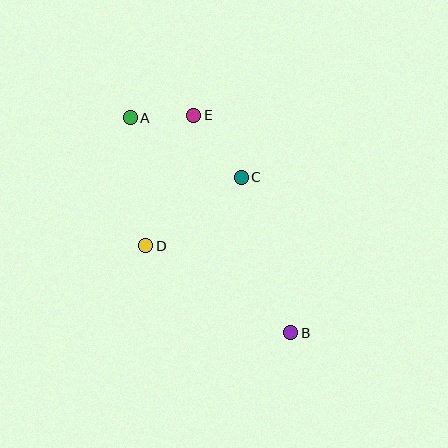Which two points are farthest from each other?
Points A and B are farthest from each other.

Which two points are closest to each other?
Points A and E are closest to each other.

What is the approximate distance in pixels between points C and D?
The distance between C and D is approximately 118 pixels.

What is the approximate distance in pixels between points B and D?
The distance between B and D is approximately 169 pixels.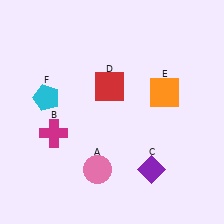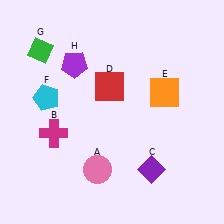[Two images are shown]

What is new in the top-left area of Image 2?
A green diamond (G) was added in the top-left area of Image 2.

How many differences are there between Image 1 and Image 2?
There are 2 differences between the two images.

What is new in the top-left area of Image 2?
A purple pentagon (H) was added in the top-left area of Image 2.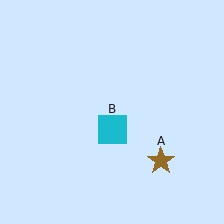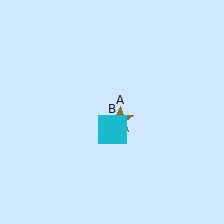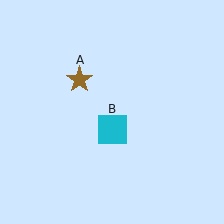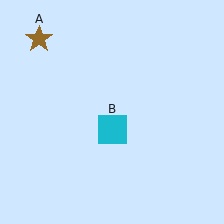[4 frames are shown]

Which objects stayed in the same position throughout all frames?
Cyan square (object B) remained stationary.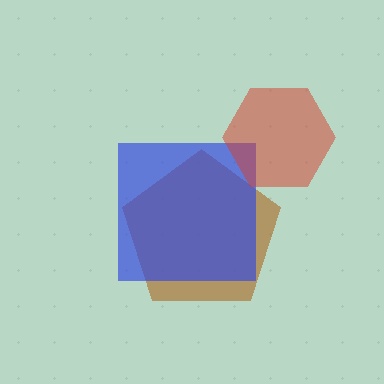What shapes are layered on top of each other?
The layered shapes are: a brown pentagon, a blue square, a red hexagon.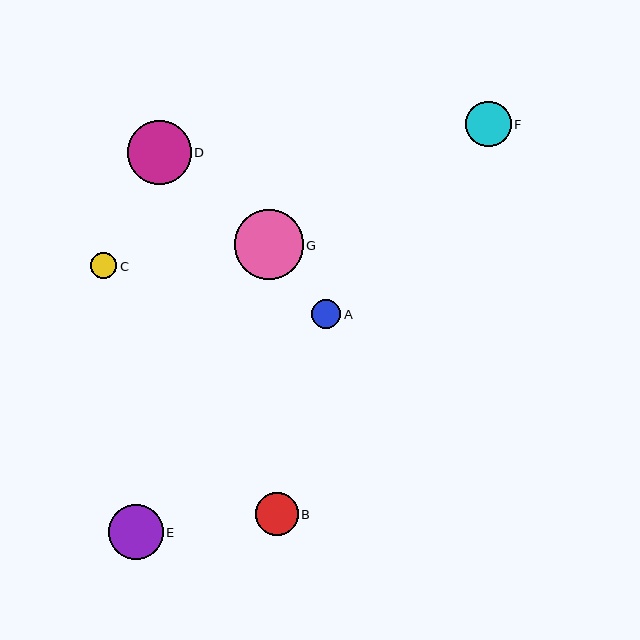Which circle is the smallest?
Circle C is the smallest with a size of approximately 26 pixels.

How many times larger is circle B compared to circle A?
Circle B is approximately 1.5 times the size of circle A.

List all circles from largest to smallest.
From largest to smallest: G, D, E, F, B, A, C.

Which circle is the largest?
Circle G is the largest with a size of approximately 69 pixels.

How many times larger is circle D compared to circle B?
Circle D is approximately 1.5 times the size of circle B.